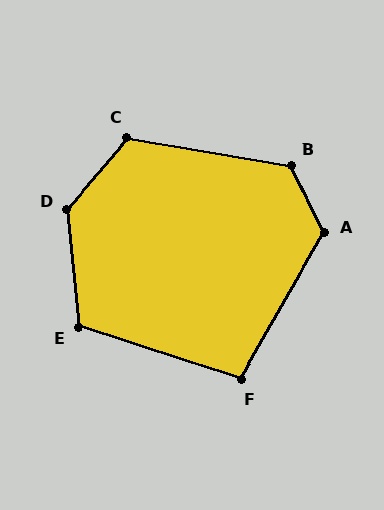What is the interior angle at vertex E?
Approximately 114 degrees (obtuse).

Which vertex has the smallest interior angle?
F, at approximately 101 degrees.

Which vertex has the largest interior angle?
D, at approximately 133 degrees.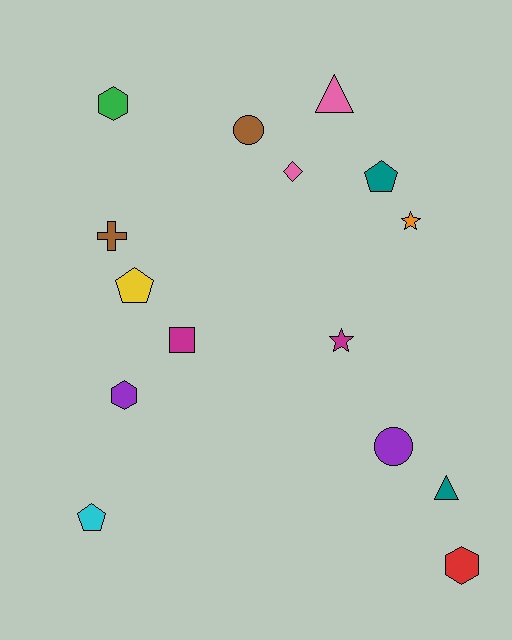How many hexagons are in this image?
There are 3 hexagons.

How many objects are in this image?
There are 15 objects.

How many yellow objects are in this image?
There is 1 yellow object.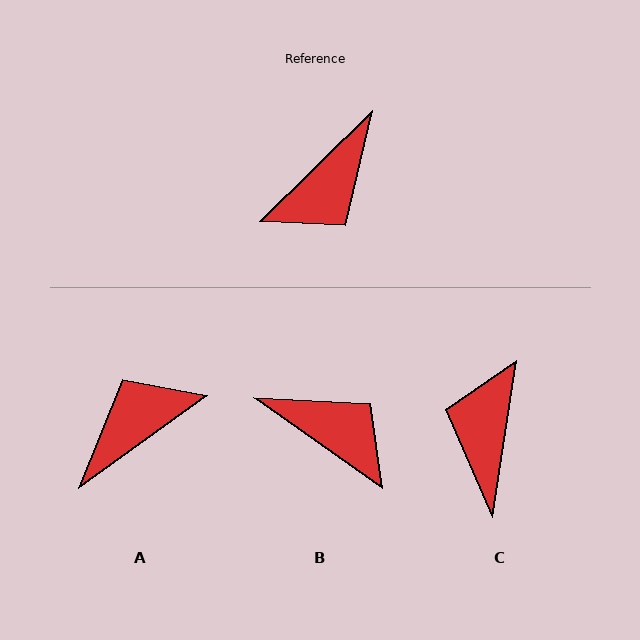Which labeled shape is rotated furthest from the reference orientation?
A, about 171 degrees away.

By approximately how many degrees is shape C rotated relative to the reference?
Approximately 143 degrees clockwise.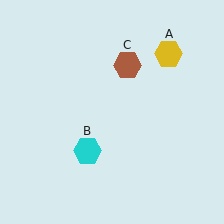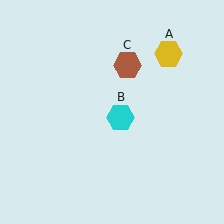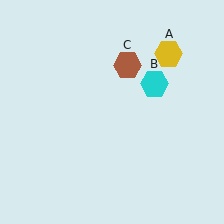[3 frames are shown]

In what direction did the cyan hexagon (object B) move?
The cyan hexagon (object B) moved up and to the right.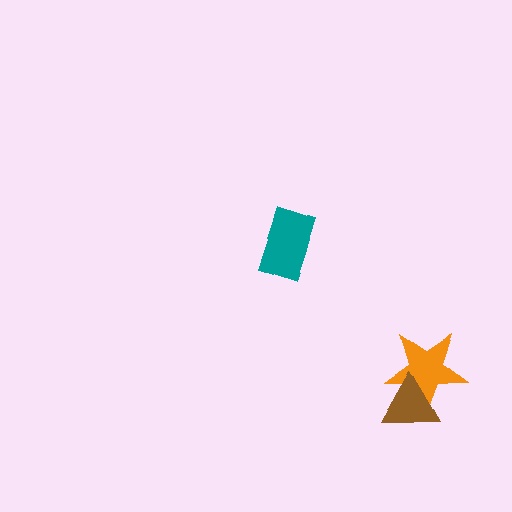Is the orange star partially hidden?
Yes, it is partially covered by another shape.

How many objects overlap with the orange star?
1 object overlaps with the orange star.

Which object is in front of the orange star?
The brown triangle is in front of the orange star.